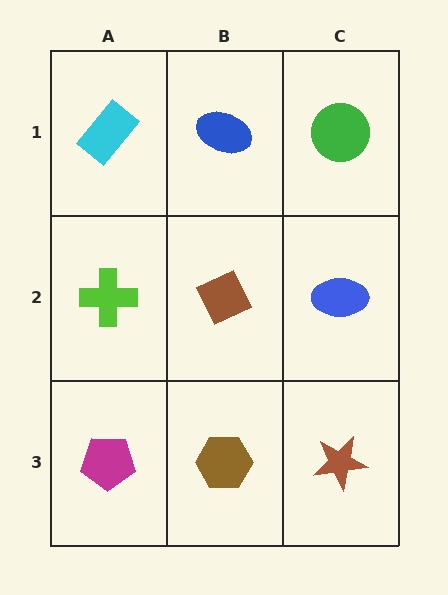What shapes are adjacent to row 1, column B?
A brown diamond (row 2, column B), a cyan rectangle (row 1, column A), a green circle (row 1, column C).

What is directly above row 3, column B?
A brown diamond.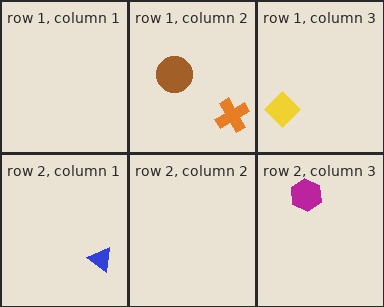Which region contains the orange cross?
The row 1, column 2 region.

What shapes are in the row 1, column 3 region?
The yellow diamond.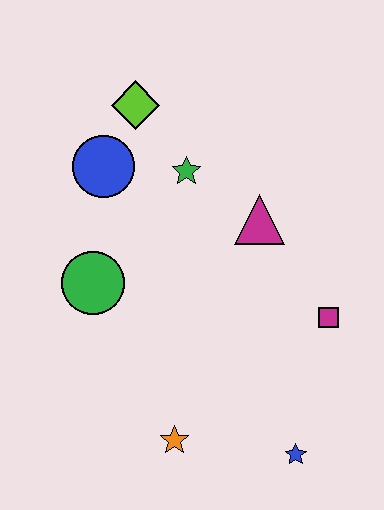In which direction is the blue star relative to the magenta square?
The blue star is below the magenta square.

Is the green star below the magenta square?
No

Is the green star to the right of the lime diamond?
Yes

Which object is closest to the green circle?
The blue circle is closest to the green circle.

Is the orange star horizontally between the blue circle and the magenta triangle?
Yes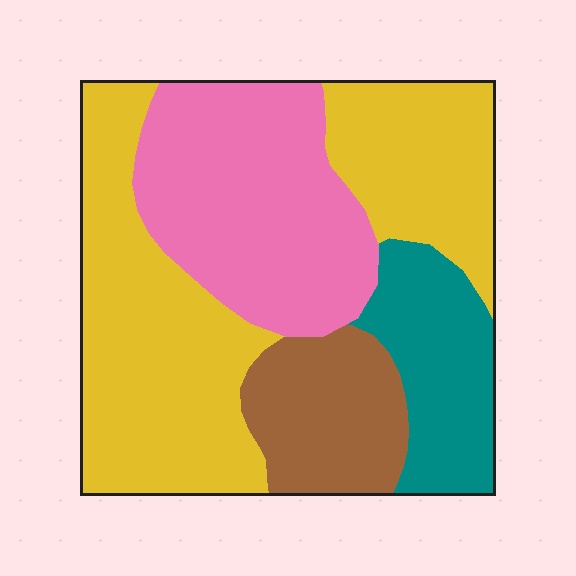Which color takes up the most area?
Yellow, at roughly 45%.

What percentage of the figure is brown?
Brown covers 14% of the figure.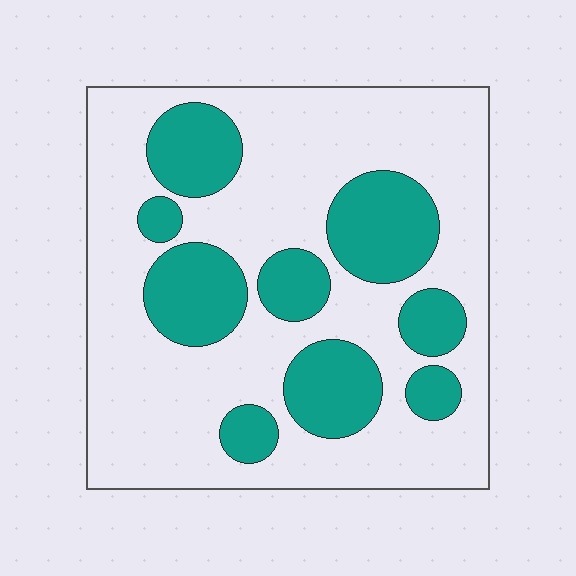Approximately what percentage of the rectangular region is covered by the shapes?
Approximately 30%.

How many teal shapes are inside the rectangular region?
9.